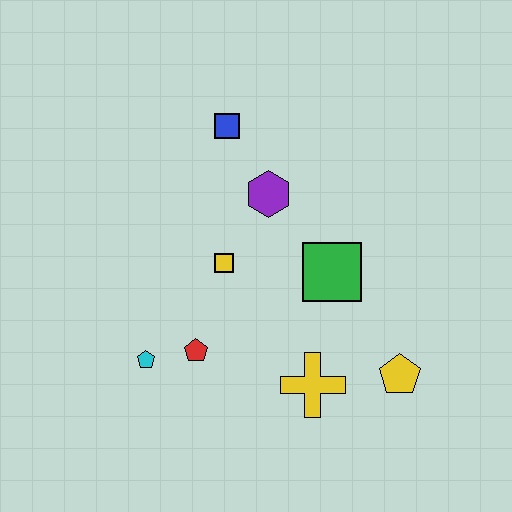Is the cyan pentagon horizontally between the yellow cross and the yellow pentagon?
No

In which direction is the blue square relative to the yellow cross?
The blue square is above the yellow cross.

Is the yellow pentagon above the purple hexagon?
No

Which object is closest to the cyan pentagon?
The red pentagon is closest to the cyan pentagon.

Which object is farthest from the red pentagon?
The blue square is farthest from the red pentagon.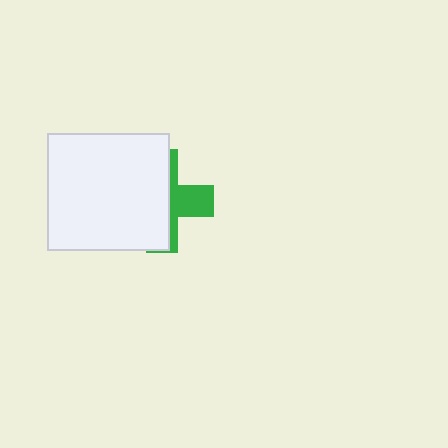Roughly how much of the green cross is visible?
A small part of it is visible (roughly 36%).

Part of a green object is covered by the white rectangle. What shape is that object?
It is a cross.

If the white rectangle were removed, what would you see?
You would see the complete green cross.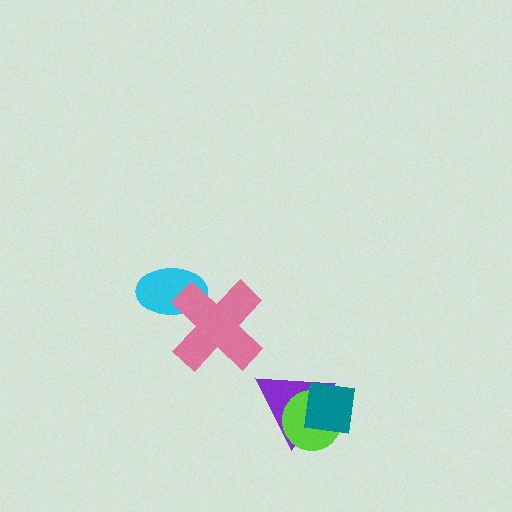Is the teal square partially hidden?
No, no other shape covers it.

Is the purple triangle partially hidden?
Yes, it is partially covered by another shape.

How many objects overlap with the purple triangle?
2 objects overlap with the purple triangle.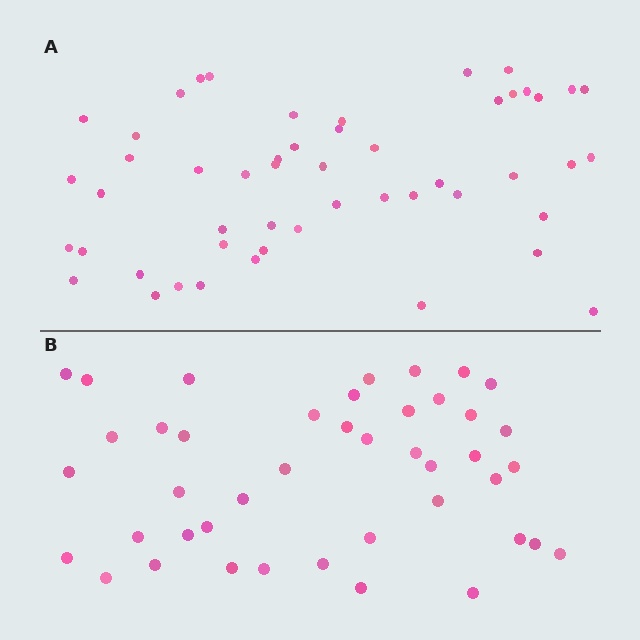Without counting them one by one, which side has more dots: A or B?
Region A (the top region) has more dots.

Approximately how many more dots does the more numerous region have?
Region A has roughly 8 or so more dots than region B.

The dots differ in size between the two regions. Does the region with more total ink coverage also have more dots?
No. Region B has more total ink coverage because its dots are larger, but region A actually contains more individual dots. Total area can be misleading — the number of items is what matters here.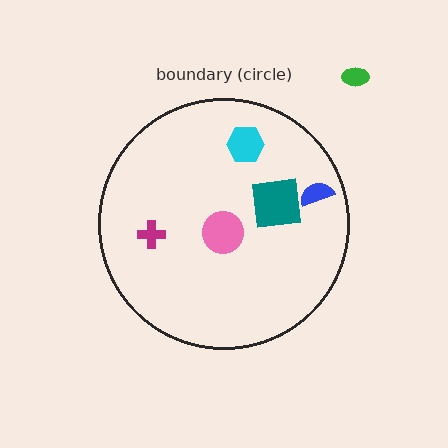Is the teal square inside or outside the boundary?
Inside.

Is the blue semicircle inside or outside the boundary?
Inside.